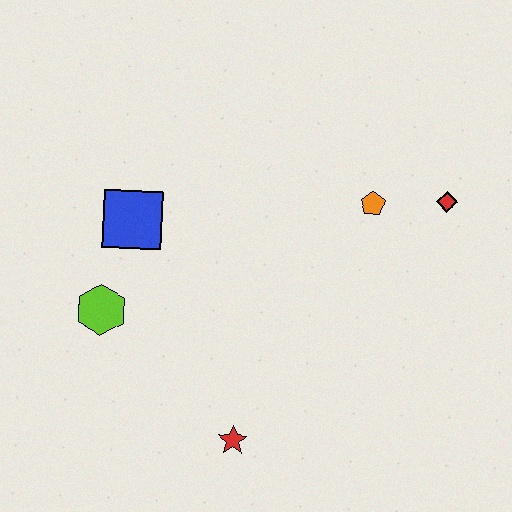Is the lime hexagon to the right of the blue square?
No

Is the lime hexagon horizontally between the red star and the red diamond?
No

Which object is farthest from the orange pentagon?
The lime hexagon is farthest from the orange pentagon.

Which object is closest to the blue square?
The lime hexagon is closest to the blue square.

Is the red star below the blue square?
Yes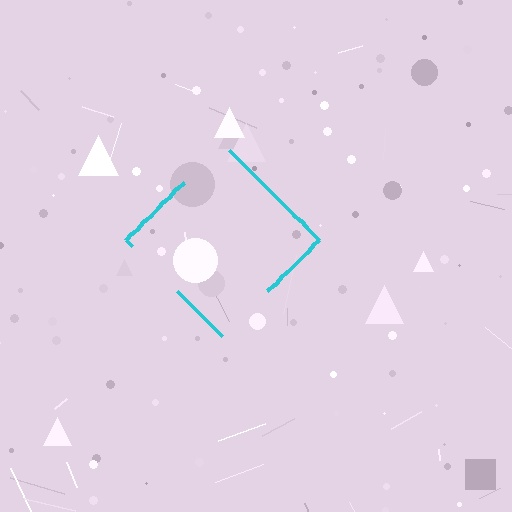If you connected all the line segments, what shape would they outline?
They would outline a diamond.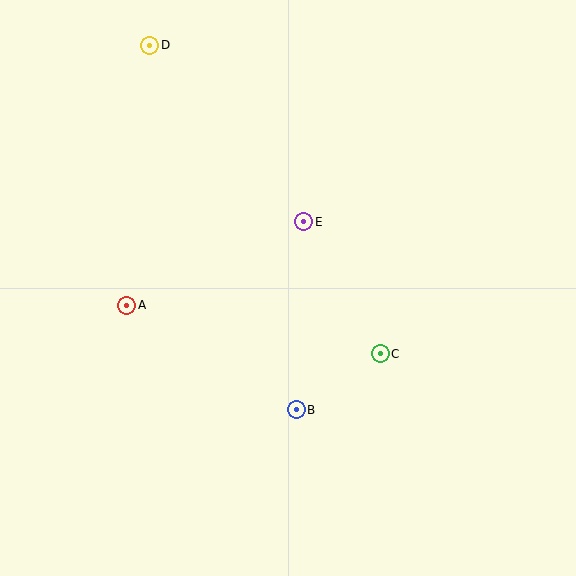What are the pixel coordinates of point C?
Point C is at (380, 354).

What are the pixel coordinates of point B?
Point B is at (296, 410).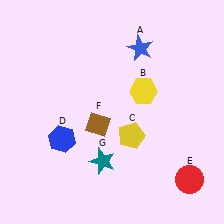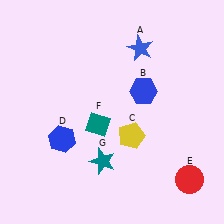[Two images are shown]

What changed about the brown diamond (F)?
In Image 1, F is brown. In Image 2, it changed to teal.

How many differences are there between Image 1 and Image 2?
There are 2 differences between the two images.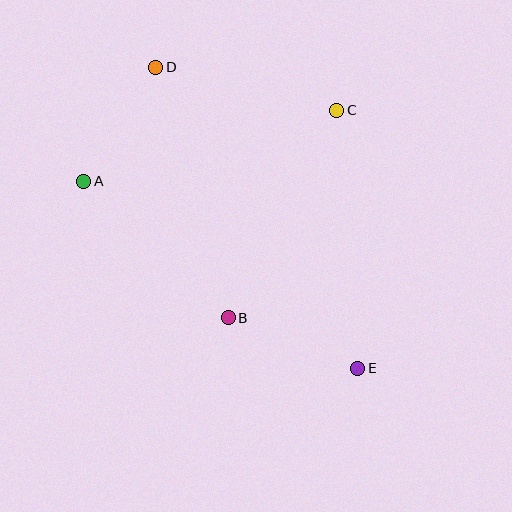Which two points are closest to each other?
Points A and D are closest to each other.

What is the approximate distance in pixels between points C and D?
The distance between C and D is approximately 186 pixels.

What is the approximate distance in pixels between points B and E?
The distance between B and E is approximately 139 pixels.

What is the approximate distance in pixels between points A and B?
The distance between A and B is approximately 199 pixels.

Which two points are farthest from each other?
Points D and E are farthest from each other.